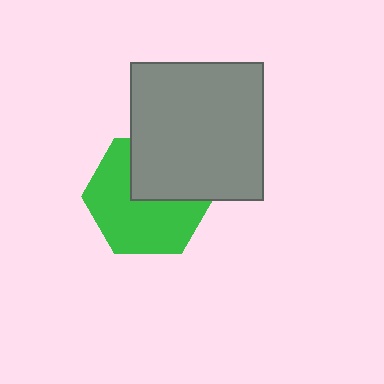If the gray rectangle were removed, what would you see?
You would see the complete green hexagon.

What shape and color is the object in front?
The object in front is a gray rectangle.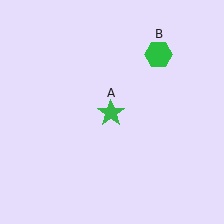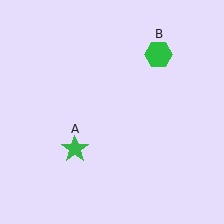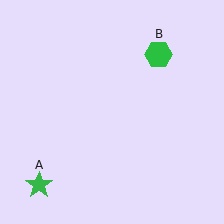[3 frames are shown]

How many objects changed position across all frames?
1 object changed position: green star (object A).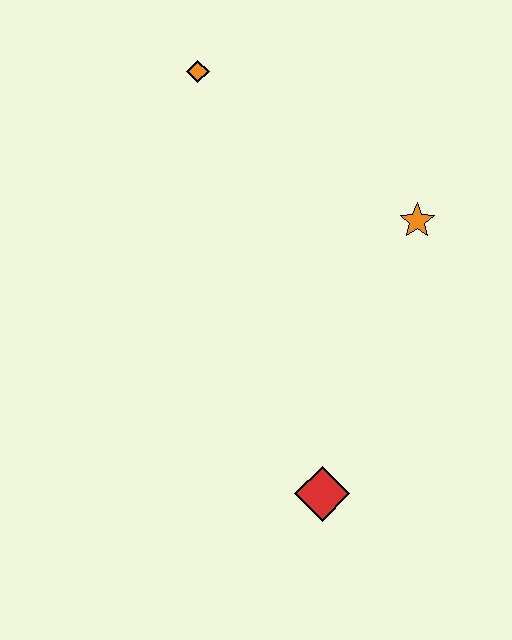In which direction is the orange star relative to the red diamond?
The orange star is above the red diamond.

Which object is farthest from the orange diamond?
The red diamond is farthest from the orange diamond.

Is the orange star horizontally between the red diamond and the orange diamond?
No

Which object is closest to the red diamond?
The orange star is closest to the red diamond.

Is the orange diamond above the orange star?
Yes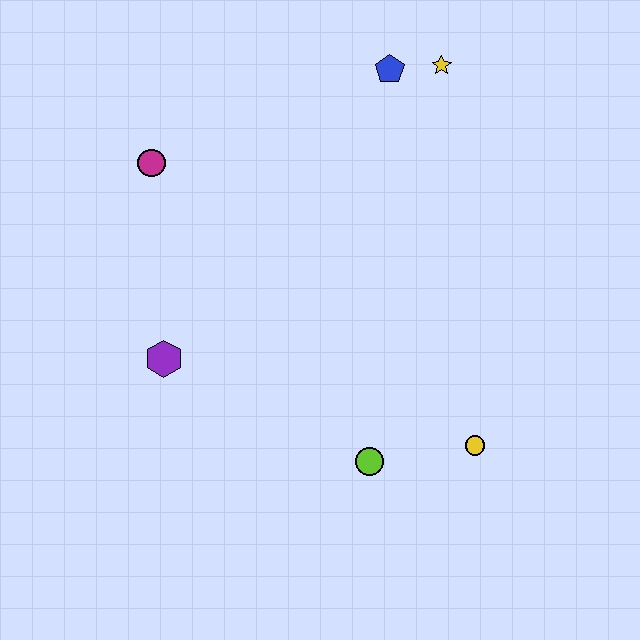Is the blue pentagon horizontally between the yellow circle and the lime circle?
Yes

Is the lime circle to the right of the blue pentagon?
No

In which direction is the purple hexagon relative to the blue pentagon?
The purple hexagon is below the blue pentagon.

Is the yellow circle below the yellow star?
Yes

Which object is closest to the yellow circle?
The lime circle is closest to the yellow circle.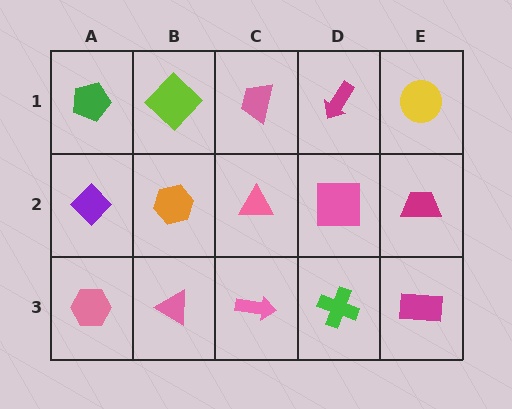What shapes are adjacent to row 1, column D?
A pink square (row 2, column D), a pink trapezoid (row 1, column C), a yellow circle (row 1, column E).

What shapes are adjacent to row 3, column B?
An orange hexagon (row 2, column B), a pink hexagon (row 3, column A), a pink arrow (row 3, column C).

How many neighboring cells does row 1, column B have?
3.